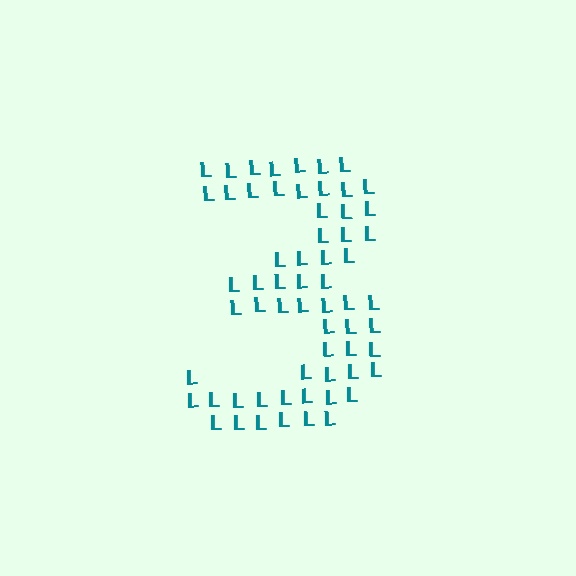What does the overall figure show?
The overall figure shows the digit 3.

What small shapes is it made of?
It is made of small letter L's.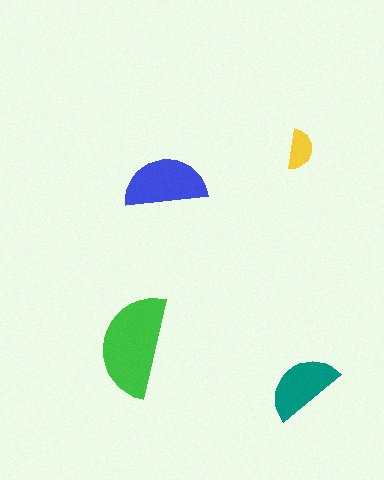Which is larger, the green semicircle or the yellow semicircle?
The green one.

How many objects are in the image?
There are 4 objects in the image.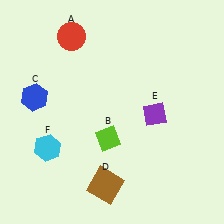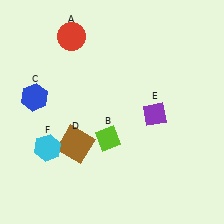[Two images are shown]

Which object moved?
The brown square (D) moved up.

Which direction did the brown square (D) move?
The brown square (D) moved up.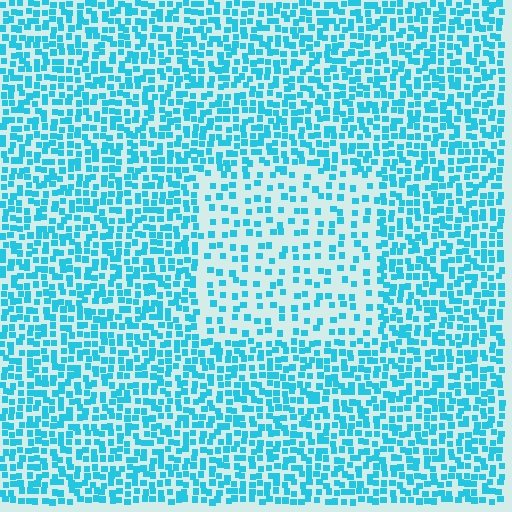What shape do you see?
I see a rectangle.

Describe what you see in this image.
The image contains small cyan elements arranged at two different densities. A rectangle-shaped region is visible where the elements are less densely packed than the surrounding area.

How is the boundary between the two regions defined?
The boundary is defined by a change in element density (approximately 2.1x ratio). All elements are the same color, size, and shape.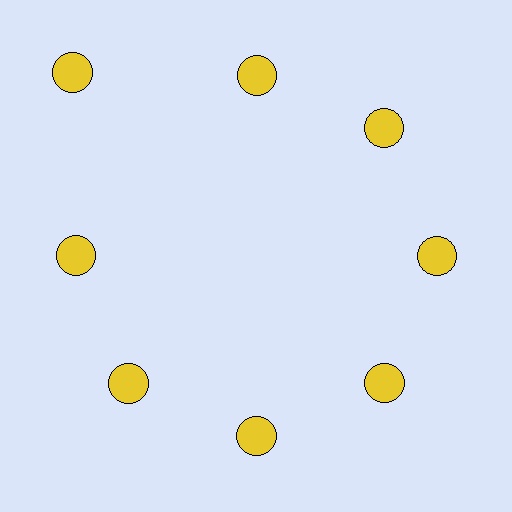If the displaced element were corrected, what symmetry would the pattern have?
It would have 8-fold rotational symmetry — the pattern would map onto itself every 45 degrees.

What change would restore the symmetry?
The symmetry would be restored by moving it inward, back onto the ring so that all 8 circles sit at equal angles and equal distance from the center.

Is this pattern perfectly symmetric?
No. The 8 yellow circles are arranged in a ring, but one element near the 10 o'clock position is pushed outward from the center, breaking the 8-fold rotational symmetry.